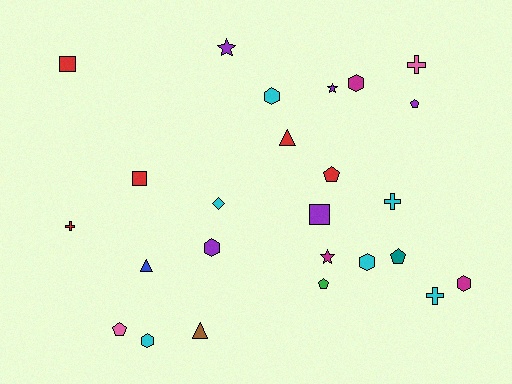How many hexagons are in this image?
There are 6 hexagons.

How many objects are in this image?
There are 25 objects.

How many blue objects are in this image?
There is 1 blue object.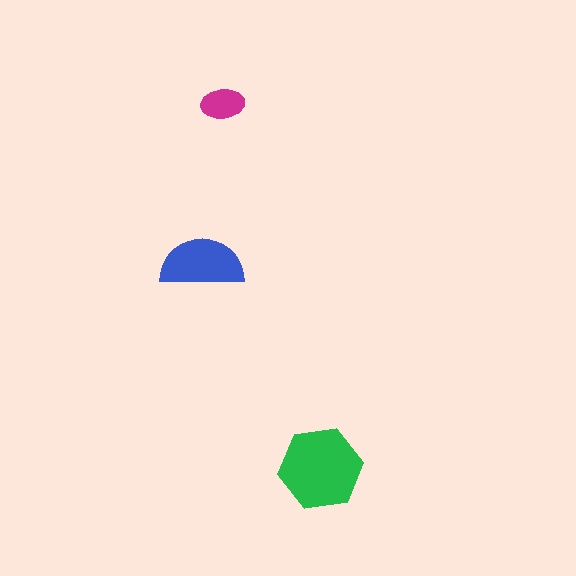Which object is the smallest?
The magenta ellipse.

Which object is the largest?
The green hexagon.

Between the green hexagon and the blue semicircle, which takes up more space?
The green hexagon.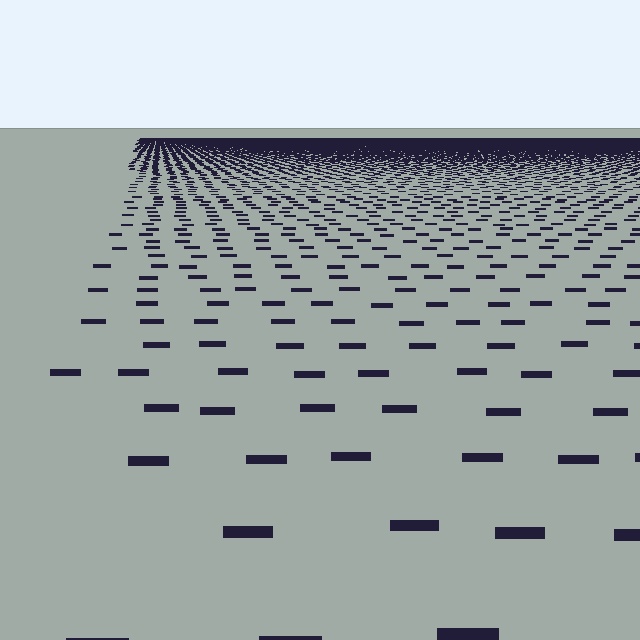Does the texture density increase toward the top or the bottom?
Density increases toward the top.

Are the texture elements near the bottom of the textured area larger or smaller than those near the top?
Larger. Near the bottom, elements are closer to the viewer and appear at a bigger on-screen size.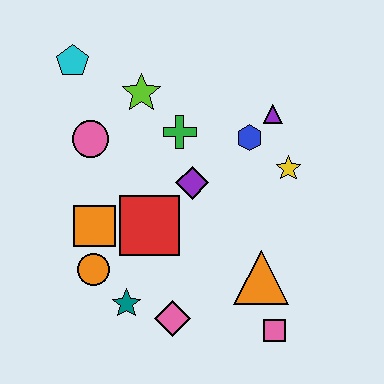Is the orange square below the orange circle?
No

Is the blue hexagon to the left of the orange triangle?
Yes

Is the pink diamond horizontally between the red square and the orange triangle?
Yes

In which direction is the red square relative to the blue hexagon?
The red square is to the left of the blue hexagon.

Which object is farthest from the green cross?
The pink square is farthest from the green cross.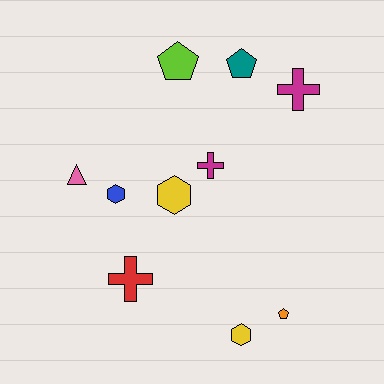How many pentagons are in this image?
There are 3 pentagons.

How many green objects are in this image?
There are no green objects.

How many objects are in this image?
There are 10 objects.